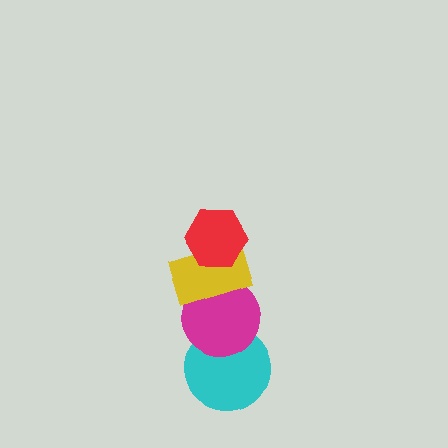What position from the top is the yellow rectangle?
The yellow rectangle is 2nd from the top.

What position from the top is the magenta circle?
The magenta circle is 3rd from the top.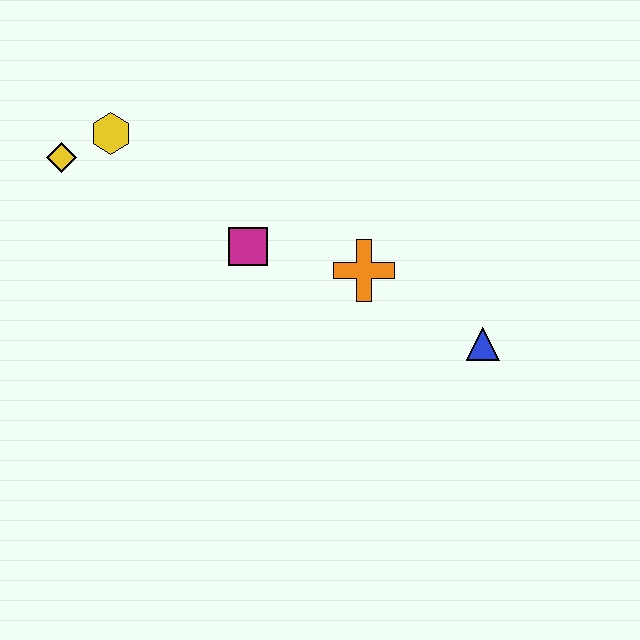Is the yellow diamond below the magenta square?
No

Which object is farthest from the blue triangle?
The yellow diamond is farthest from the blue triangle.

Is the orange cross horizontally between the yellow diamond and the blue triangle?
Yes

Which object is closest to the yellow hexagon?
The yellow diamond is closest to the yellow hexagon.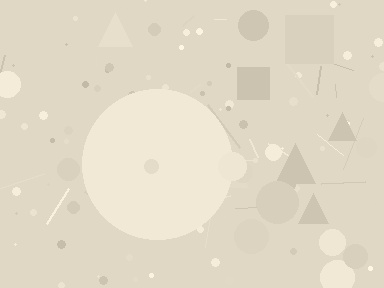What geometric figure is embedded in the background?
A circle is embedded in the background.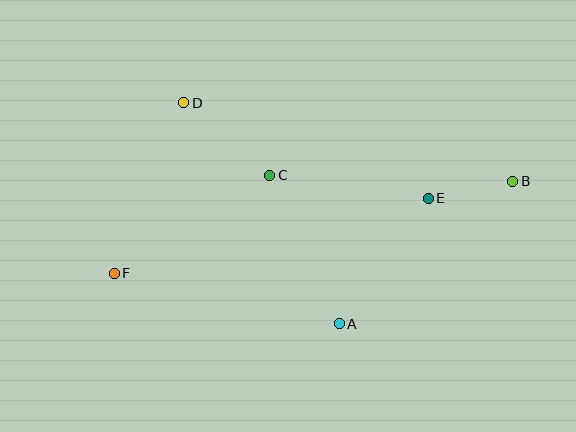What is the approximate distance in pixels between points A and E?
The distance between A and E is approximately 154 pixels.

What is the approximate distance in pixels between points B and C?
The distance between B and C is approximately 243 pixels.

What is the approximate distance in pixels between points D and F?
The distance between D and F is approximately 184 pixels.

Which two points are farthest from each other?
Points B and F are farthest from each other.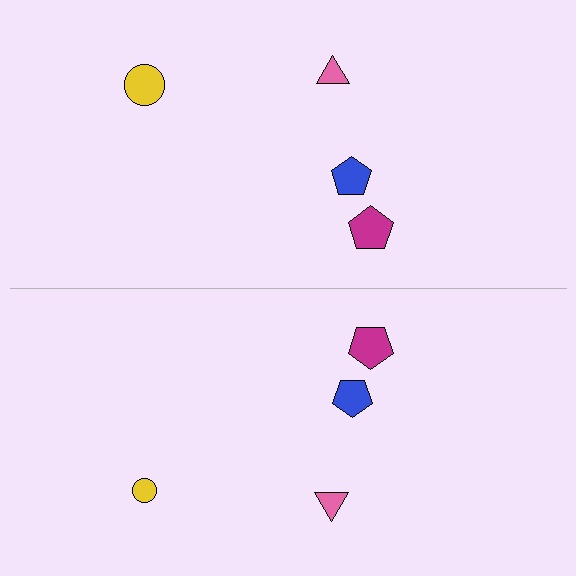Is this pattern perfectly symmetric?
No, the pattern is not perfectly symmetric. The yellow circle on the bottom side has a different size than its mirror counterpart.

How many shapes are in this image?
There are 8 shapes in this image.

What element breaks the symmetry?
The yellow circle on the bottom side has a different size than its mirror counterpart.